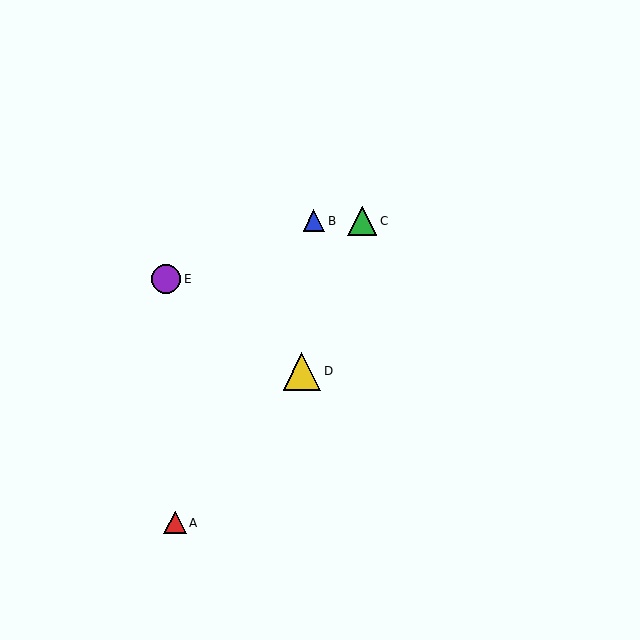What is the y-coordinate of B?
Object B is at y≈221.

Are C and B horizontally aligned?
Yes, both are at y≈221.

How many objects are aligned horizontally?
2 objects (B, C) are aligned horizontally.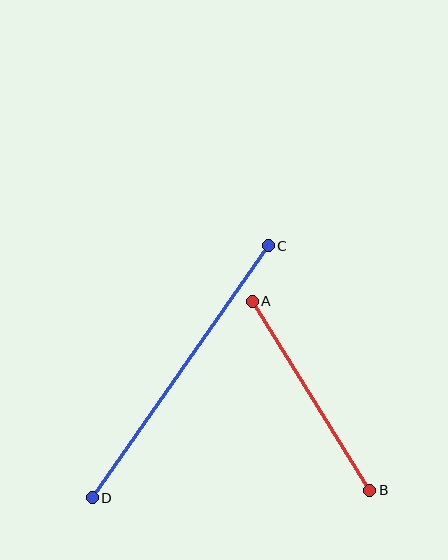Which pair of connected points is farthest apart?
Points C and D are farthest apart.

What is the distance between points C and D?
The distance is approximately 307 pixels.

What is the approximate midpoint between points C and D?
The midpoint is at approximately (180, 372) pixels.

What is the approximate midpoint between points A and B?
The midpoint is at approximately (311, 396) pixels.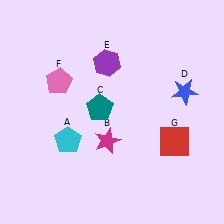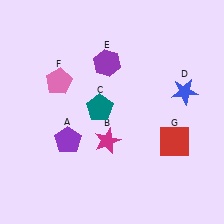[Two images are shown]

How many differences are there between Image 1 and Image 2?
There is 1 difference between the two images.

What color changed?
The pentagon (A) changed from cyan in Image 1 to purple in Image 2.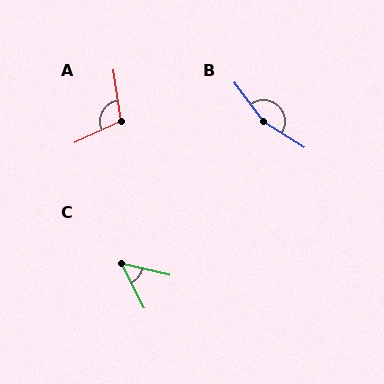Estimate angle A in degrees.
Approximately 106 degrees.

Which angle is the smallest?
C, at approximately 51 degrees.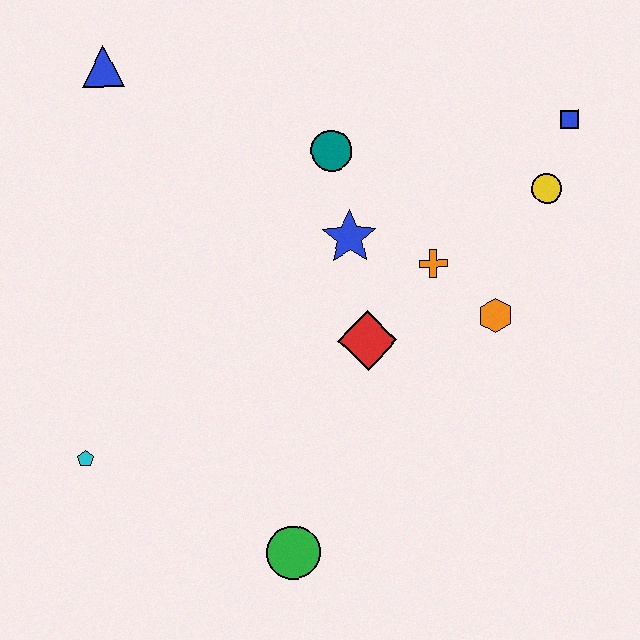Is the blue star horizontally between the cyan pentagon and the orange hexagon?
Yes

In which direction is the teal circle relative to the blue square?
The teal circle is to the left of the blue square.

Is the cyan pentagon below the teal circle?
Yes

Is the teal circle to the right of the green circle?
Yes